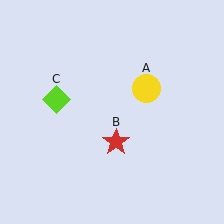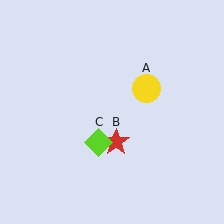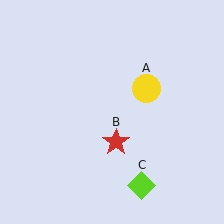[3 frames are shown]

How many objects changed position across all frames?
1 object changed position: lime diamond (object C).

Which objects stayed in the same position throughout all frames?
Yellow circle (object A) and red star (object B) remained stationary.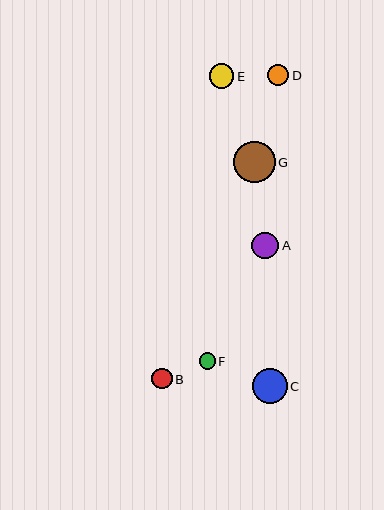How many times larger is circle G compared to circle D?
Circle G is approximately 2.0 times the size of circle D.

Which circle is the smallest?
Circle F is the smallest with a size of approximately 16 pixels.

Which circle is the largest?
Circle G is the largest with a size of approximately 42 pixels.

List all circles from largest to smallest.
From largest to smallest: G, C, A, E, D, B, F.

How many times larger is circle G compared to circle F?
Circle G is approximately 2.6 times the size of circle F.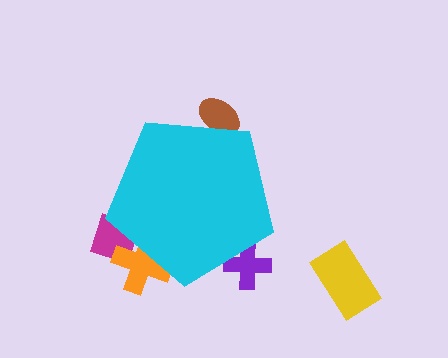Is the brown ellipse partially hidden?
Yes, the brown ellipse is partially hidden behind the cyan pentagon.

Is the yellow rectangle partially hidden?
No, the yellow rectangle is fully visible.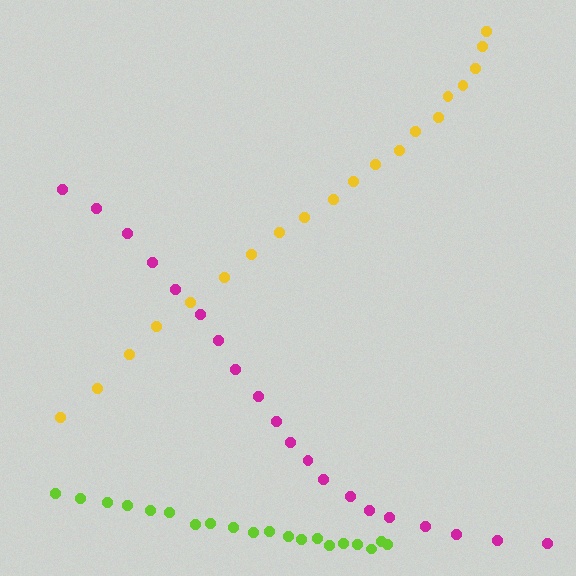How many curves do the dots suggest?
There are 3 distinct paths.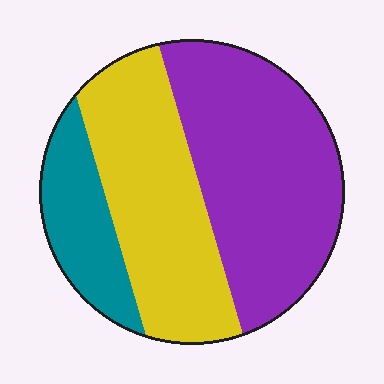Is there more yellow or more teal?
Yellow.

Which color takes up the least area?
Teal, at roughly 15%.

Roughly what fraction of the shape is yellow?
Yellow takes up between a third and a half of the shape.